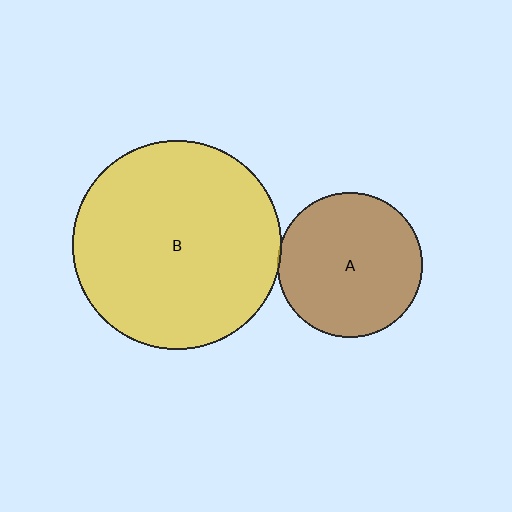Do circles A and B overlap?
Yes.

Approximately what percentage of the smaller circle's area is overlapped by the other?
Approximately 5%.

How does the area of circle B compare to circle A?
Approximately 2.0 times.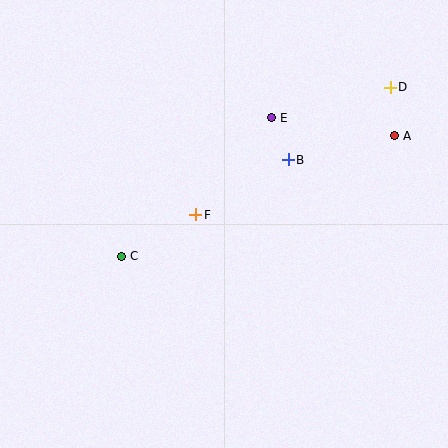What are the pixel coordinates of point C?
Point C is at (122, 256).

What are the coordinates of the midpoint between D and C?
The midpoint between D and C is at (256, 172).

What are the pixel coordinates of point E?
Point E is at (272, 118).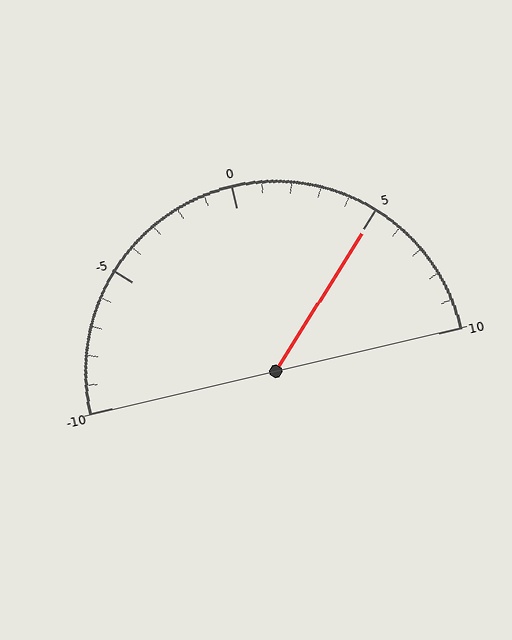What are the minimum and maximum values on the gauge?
The gauge ranges from -10 to 10.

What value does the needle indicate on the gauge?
The needle indicates approximately 5.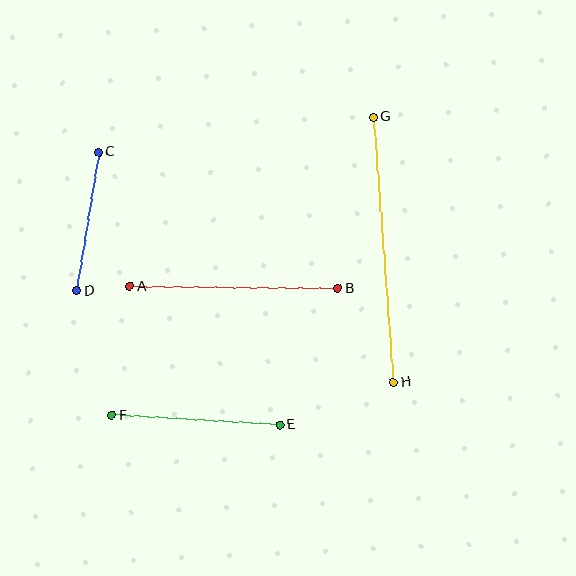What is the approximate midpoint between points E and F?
The midpoint is at approximately (196, 420) pixels.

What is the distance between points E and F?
The distance is approximately 168 pixels.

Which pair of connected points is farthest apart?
Points G and H are farthest apart.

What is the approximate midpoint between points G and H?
The midpoint is at approximately (383, 249) pixels.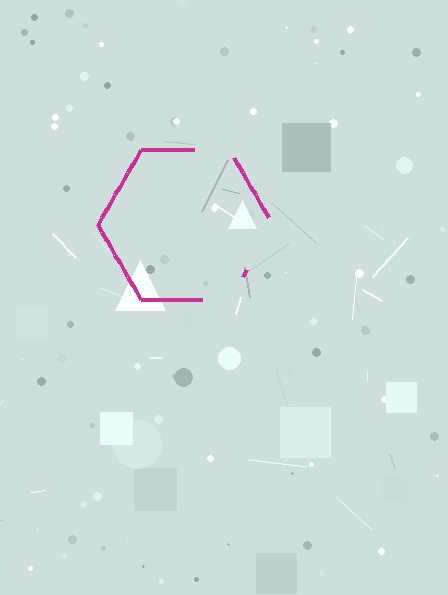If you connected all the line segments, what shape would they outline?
They would outline a hexagon.